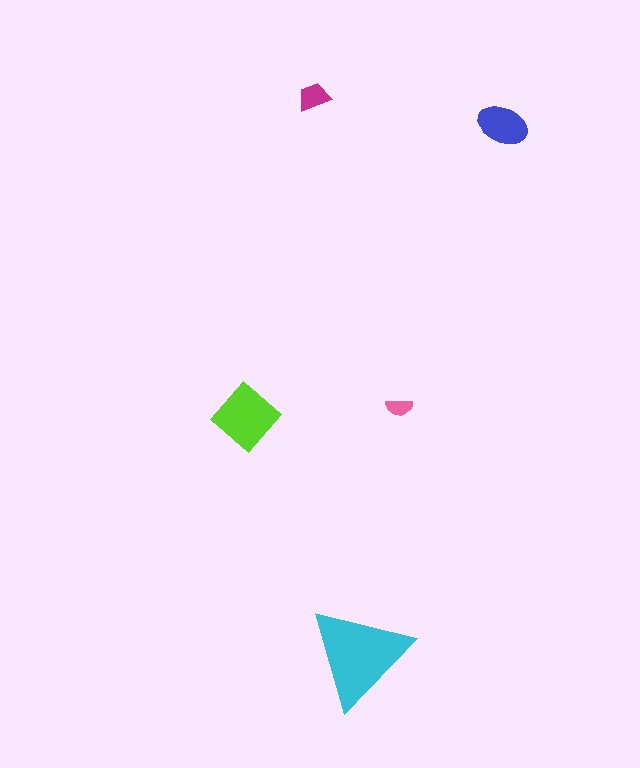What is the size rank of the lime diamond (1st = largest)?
2nd.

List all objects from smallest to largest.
The pink semicircle, the magenta trapezoid, the blue ellipse, the lime diamond, the cyan triangle.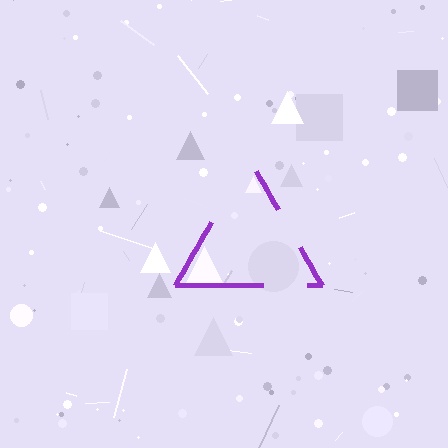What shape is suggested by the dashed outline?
The dashed outline suggests a triangle.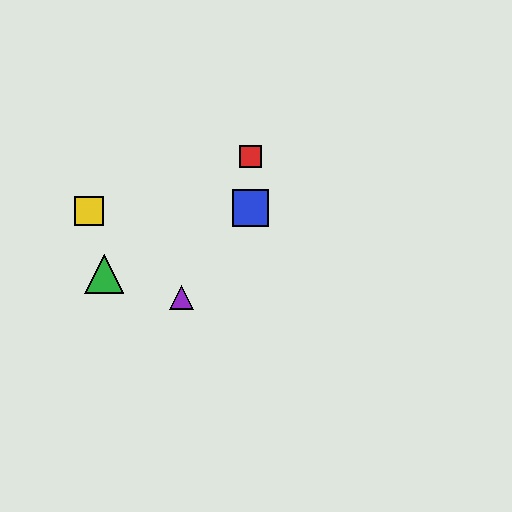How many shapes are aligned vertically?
2 shapes (the red square, the blue square) are aligned vertically.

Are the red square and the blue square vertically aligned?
Yes, both are at x≈250.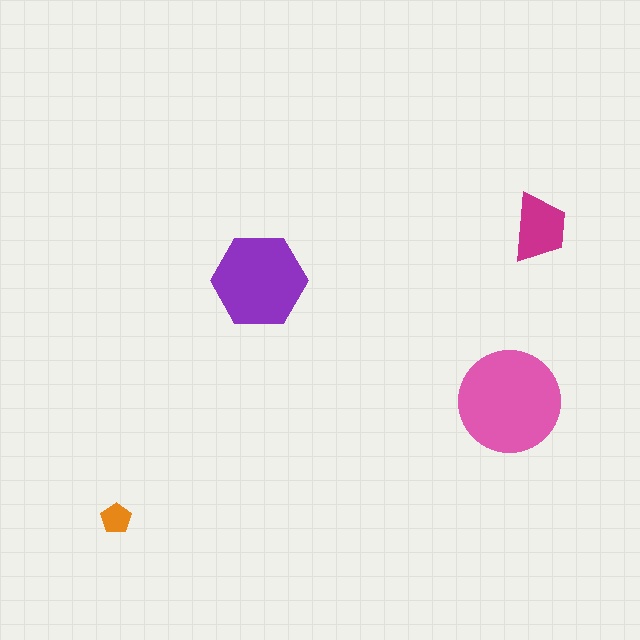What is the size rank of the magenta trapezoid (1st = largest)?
3rd.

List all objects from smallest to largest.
The orange pentagon, the magenta trapezoid, the purple hexagon, the pink circle.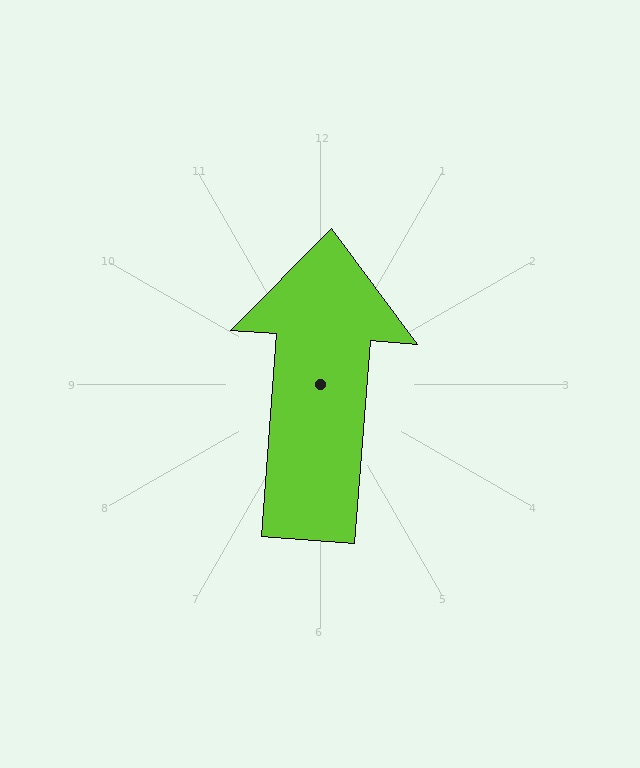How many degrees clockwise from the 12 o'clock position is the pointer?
Approximately 4 degrees.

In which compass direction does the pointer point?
North.